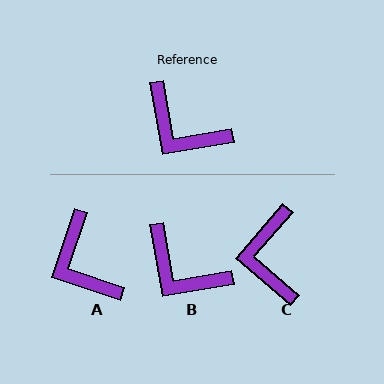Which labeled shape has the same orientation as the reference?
B.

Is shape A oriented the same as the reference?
No, it is off by about 28 degrees.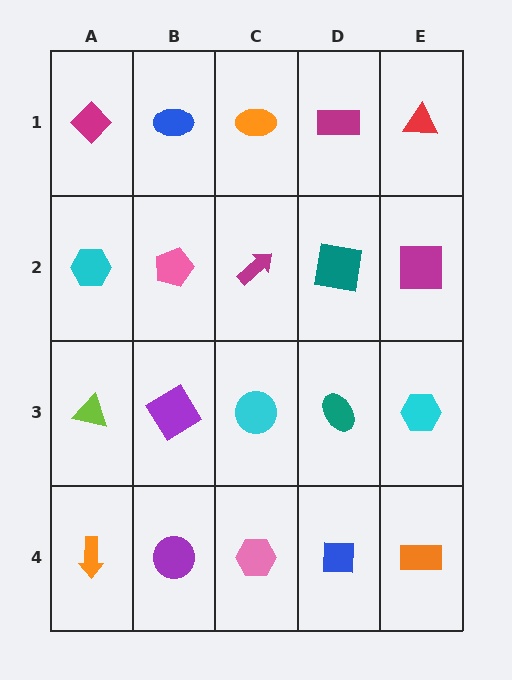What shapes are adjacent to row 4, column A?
A lime triangle (row 3, column A), a purple circle (row 4, column B).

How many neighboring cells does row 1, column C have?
3.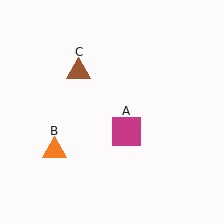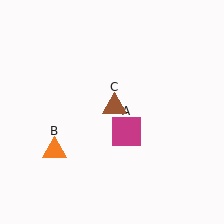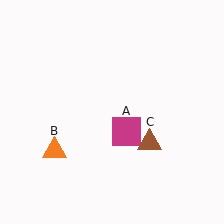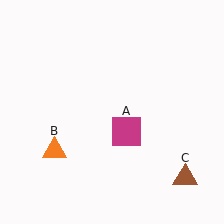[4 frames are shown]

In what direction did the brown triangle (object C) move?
The brown triangle (object C) moved down and to the right.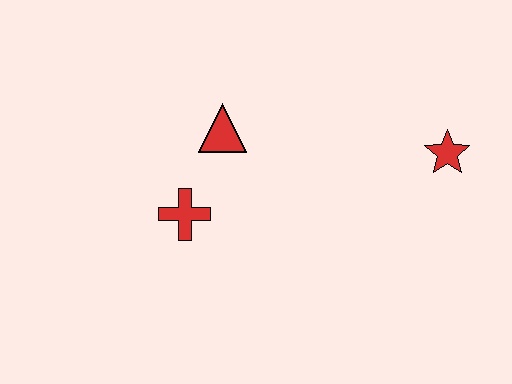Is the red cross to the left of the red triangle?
Yes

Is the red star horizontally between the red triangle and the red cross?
No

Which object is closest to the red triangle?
The red cross is closest to the red triangle.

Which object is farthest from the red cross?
The red star is farthest from the red cross.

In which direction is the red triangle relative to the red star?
The red triangle is to the left of the red star.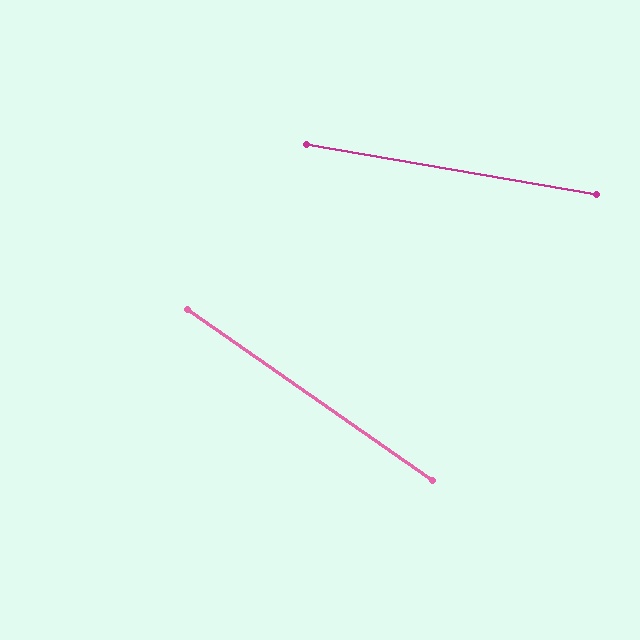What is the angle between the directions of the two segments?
Approximately 25 degrees.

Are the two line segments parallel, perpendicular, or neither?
Neither parallel nor perpendicular — they differ by about 25°.